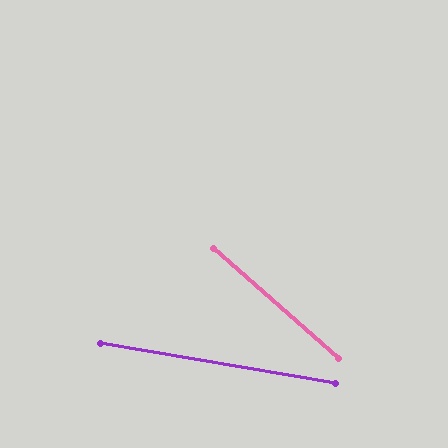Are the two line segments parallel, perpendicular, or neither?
Neither parallel nor perpendicular — they differ by about 32°.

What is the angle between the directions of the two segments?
Approximately 32 degrees.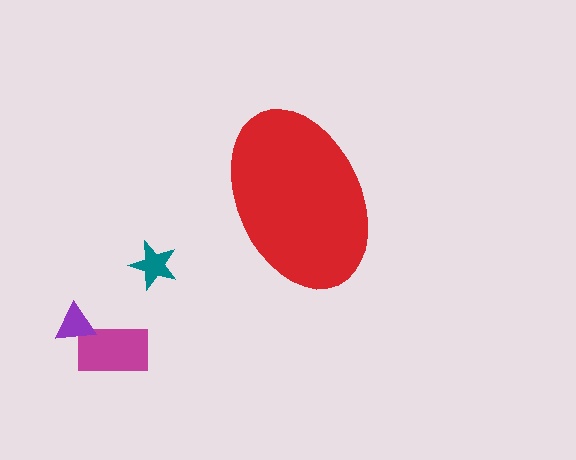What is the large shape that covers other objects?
A red ellipse.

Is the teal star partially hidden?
No, the teal star is fully visible.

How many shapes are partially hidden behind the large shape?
0 shapes are partially hidden.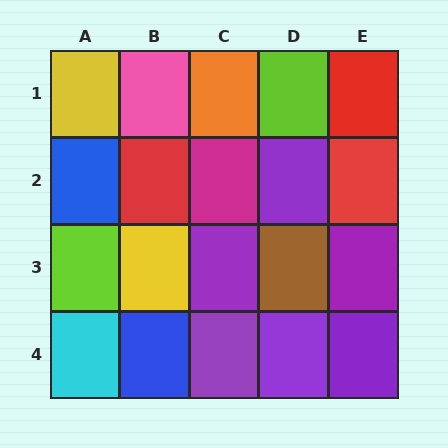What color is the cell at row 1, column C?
Orange.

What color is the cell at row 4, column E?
Purple.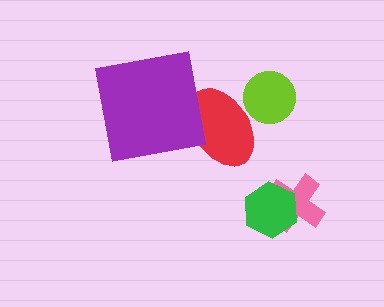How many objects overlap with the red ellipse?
2 objects overlap with the red ellipse.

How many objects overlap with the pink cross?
1 object overlaps with the pink cross.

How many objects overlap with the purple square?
1 object overlaps with the purple square.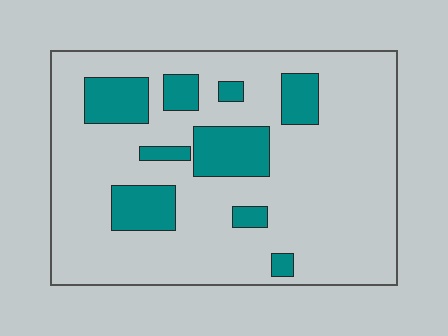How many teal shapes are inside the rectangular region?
9.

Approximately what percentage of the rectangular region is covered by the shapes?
Approximately 20%.